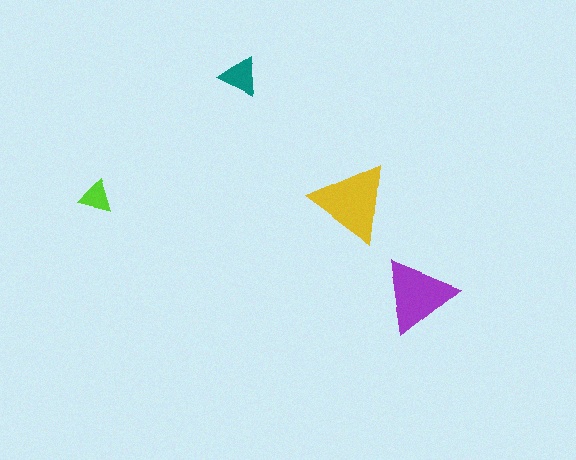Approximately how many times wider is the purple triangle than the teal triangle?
About 2 times wider.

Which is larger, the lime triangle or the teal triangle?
The teal one.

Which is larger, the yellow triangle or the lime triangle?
The yellow one.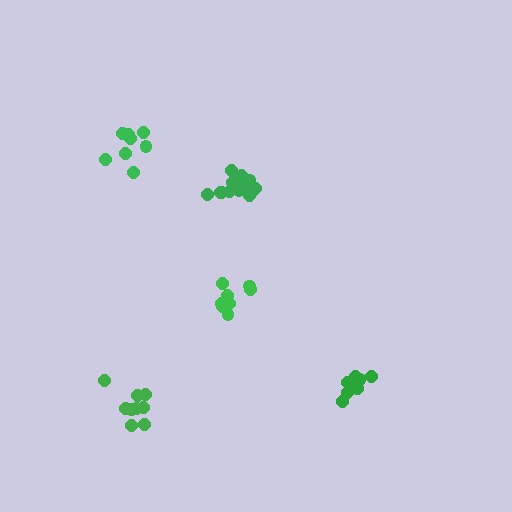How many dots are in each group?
Group 1: 8 dots, Group 2: 14 dots, Group 3: 9 dots, Group 4: 8 dots, Group 5: 8 dots (47 total).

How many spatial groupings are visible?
There are 5 spatial groupings.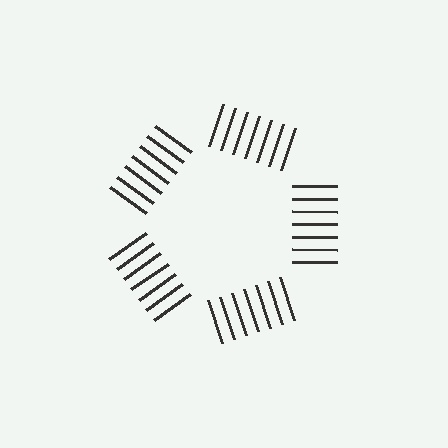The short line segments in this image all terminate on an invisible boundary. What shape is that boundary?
An illusory pentagon — the line segments terminate on its edges but no continuous stroke is drawn.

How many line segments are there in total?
35 — 7 along each of the 5 edges.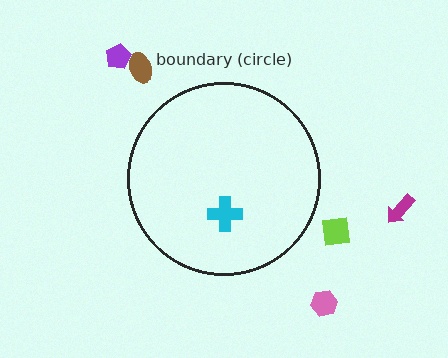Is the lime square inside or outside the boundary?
Outside.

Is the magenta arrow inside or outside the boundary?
Outside.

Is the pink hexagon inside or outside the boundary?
Outside.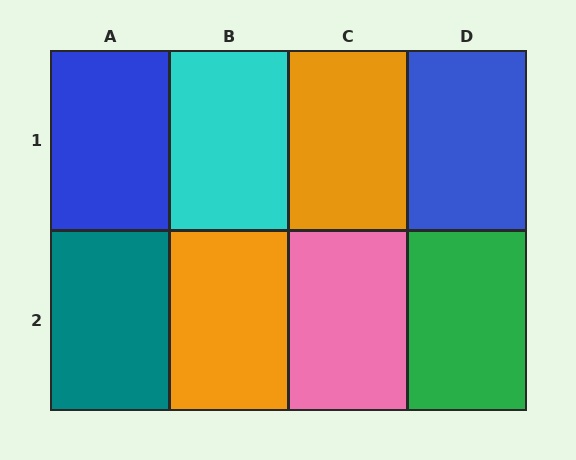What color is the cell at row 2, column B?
Orange.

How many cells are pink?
1 cell is pink.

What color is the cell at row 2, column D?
Green.